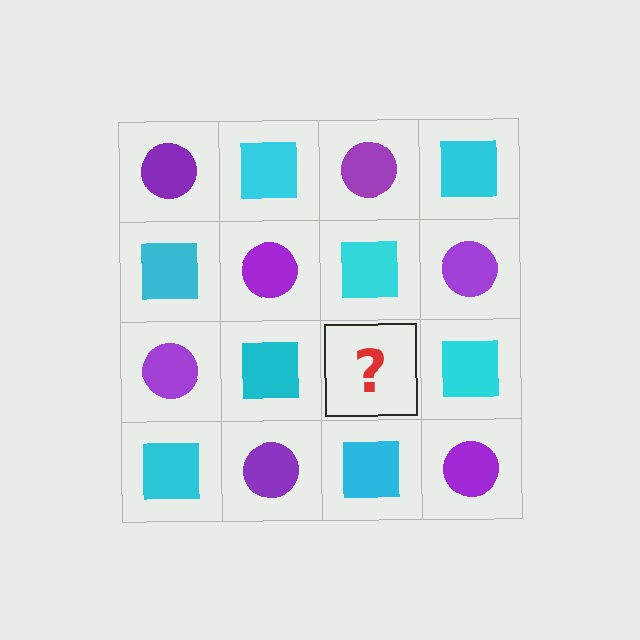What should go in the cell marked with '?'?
The missing cell should contain a purple circle.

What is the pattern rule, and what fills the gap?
The rule is that it alternates purple circle and cyan square in a checkerboard pattern. The gap should be filled with a purple circle.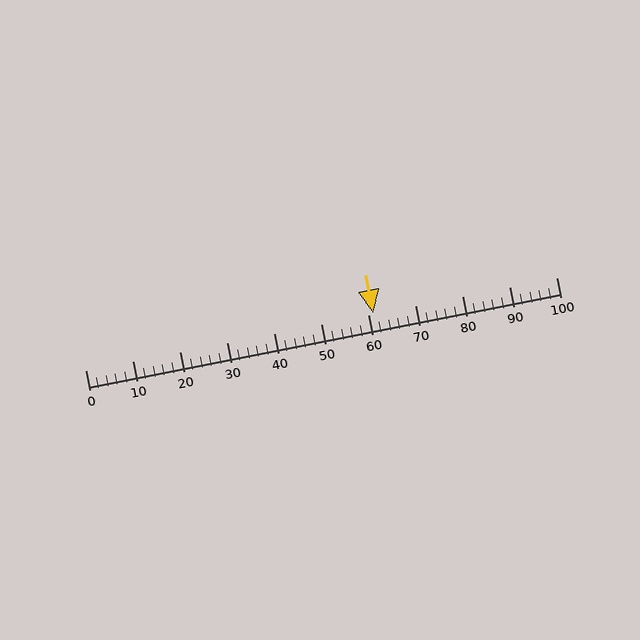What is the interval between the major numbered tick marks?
The major tick marks are spaced 10 units apart.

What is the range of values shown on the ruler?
The ruler shows values from 0 to 100.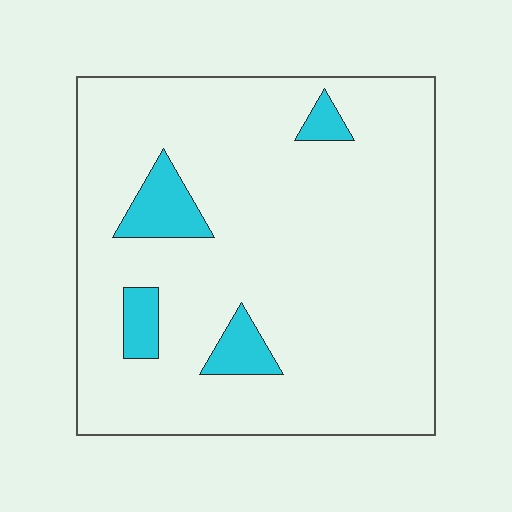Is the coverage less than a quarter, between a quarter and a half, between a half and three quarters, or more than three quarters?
Less than a quarter.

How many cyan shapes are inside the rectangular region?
4.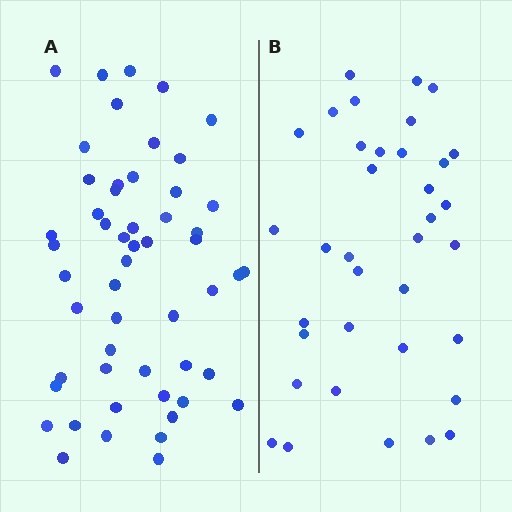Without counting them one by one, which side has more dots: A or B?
Region A (the left region) has more dots.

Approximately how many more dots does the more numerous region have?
Region A has approximately 15 more dots than region B.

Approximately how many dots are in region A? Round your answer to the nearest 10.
About 50 dots. (The exact count is 53, which rounds to 50.)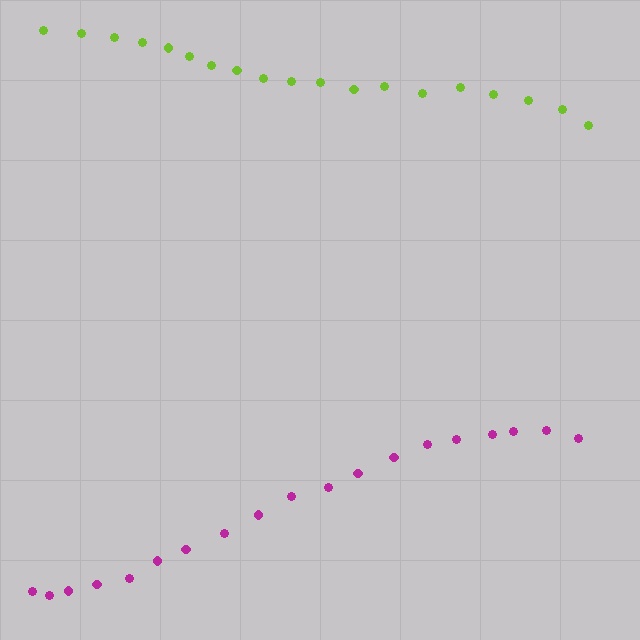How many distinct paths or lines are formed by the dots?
There are 2 distinct paths.